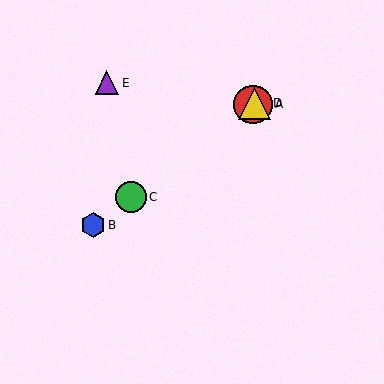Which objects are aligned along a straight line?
Objects A, B, C, D are aligned along a straight line.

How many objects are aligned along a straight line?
4 objects (A, B, C, D) are aligned along a straight line.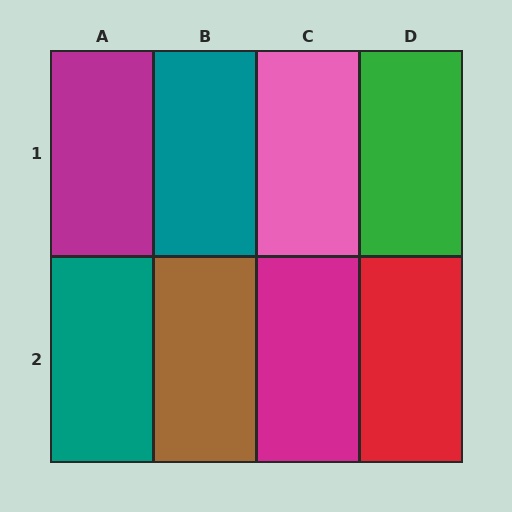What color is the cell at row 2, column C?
Magenta.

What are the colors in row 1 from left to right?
Magenta, teal, pink, green.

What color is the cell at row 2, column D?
Red.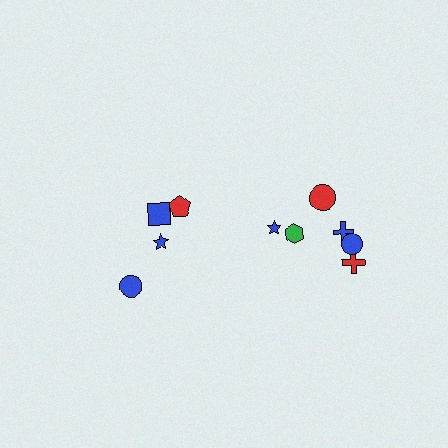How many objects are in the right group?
There are 6 objects.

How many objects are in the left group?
There are 4 objects.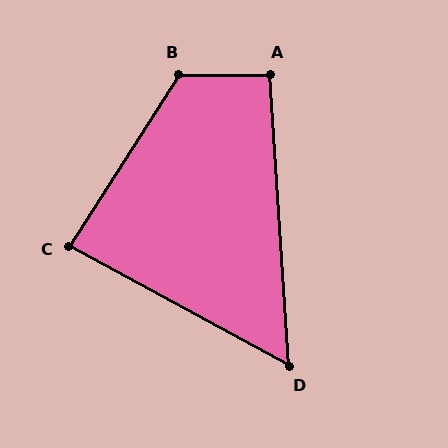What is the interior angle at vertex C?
Approximately 86 degrees (approximately right).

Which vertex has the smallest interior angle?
D, at approximately 58 degrees.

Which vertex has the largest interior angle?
B, at approximately 122 degrees.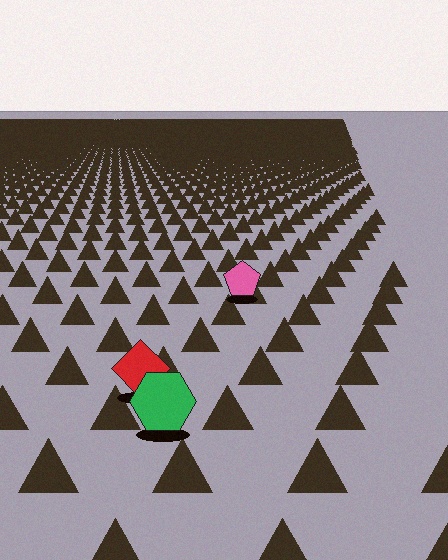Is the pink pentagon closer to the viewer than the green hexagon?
No. The green hexagon is closer — you can tell from the texture gradient: the ground texture is coarser near it.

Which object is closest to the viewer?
The green hexagon is closest. The texture marks near it are larger and more spread out.